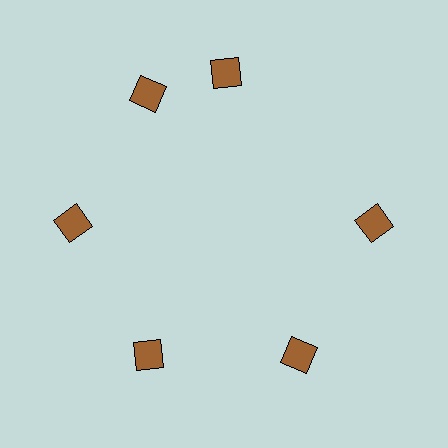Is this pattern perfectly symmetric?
No. The 6 brown diamonds are arranged in a ring, but one element near the 1 o'clock position is rotated out of alignment along the ring, breaking the 6-fold rotational symmetry.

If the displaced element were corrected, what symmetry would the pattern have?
It would have 6-fold rotational symmetry — the pattern would map onto itself every 60 degrees.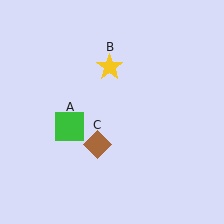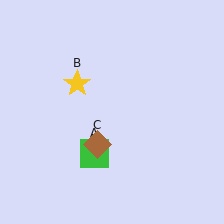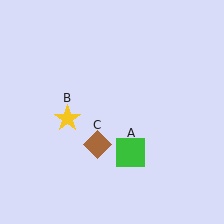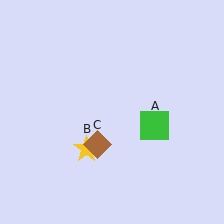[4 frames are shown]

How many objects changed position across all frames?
2 objects changed position: green square (object A), yellow star (object B).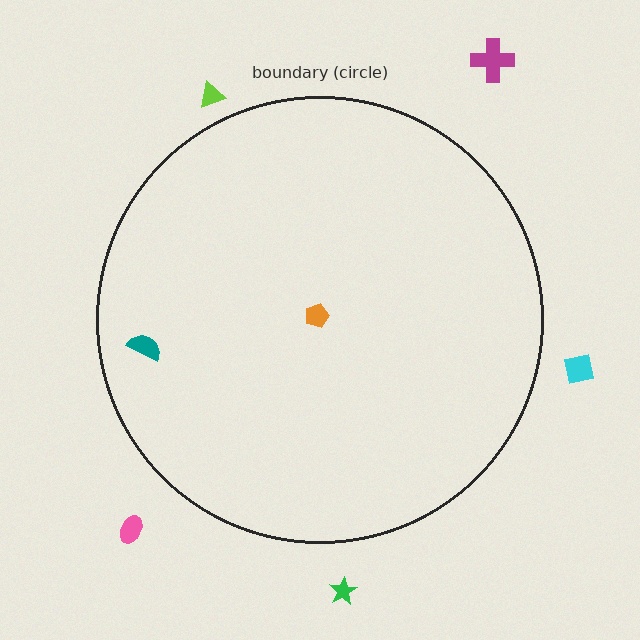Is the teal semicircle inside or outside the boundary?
Inside.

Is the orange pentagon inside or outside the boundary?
Inside.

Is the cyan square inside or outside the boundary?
Outside.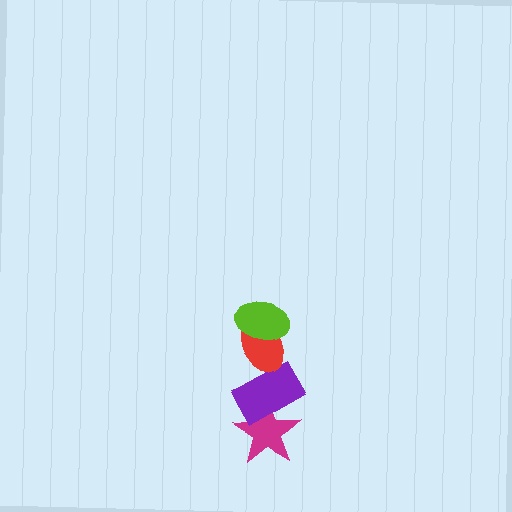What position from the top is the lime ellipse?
The lime ellipse is 1st from the top.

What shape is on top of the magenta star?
The purple rectangle is on top of the magenta star.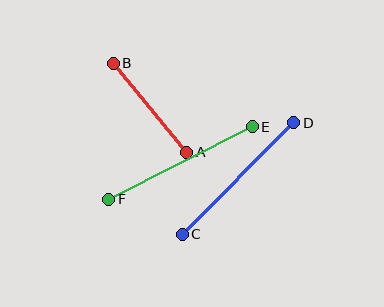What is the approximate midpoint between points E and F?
The midpoint is at approximately (180, 163) pixels.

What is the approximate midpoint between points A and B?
The midpoint is at approximately (150, 108) pixels.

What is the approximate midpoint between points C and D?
The midpoint is at approximately (238, 178) pixels.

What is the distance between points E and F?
The distance is approximately 161 pixels.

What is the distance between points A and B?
The distance is approximately 116 pixels.